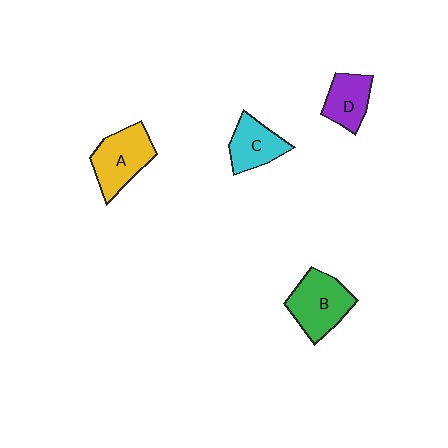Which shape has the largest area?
Shape B (green).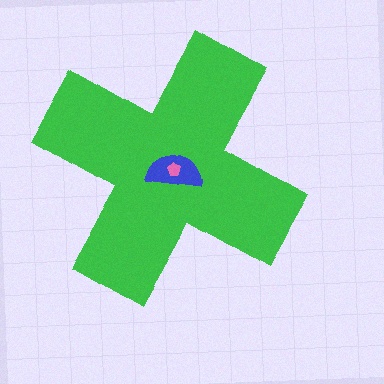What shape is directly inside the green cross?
The blue semicircle.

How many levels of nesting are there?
3.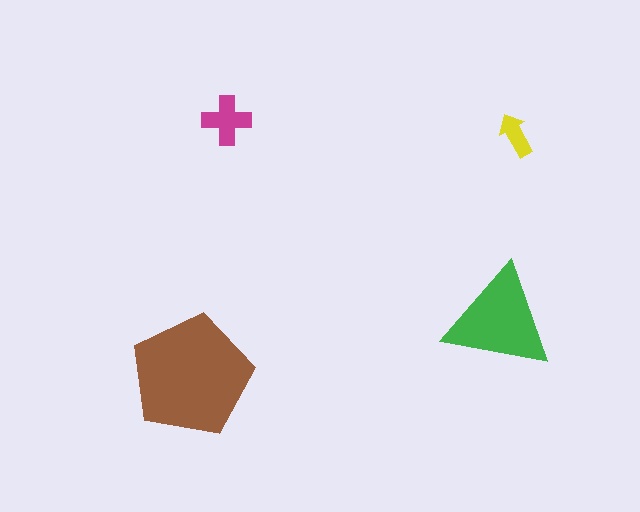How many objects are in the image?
There are 4 objects in the image.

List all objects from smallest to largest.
The yellow arrow, the magenta cross, the green triangle, the brown pentagon.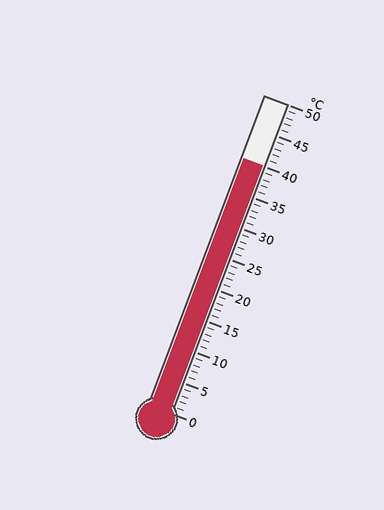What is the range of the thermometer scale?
The thermometer scale ranges from 0°C to 50°C.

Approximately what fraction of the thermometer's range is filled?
The thermometer is filled to approximately 80% of its range.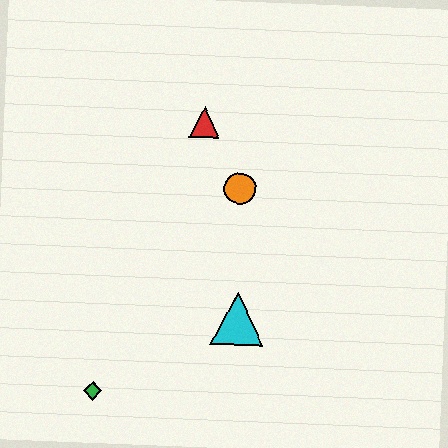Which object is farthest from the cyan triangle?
The red triangle is farthest from the cyan triangle.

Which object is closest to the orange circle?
The red triangle is closest to the orange circle.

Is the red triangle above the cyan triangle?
Yes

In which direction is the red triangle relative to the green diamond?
The red triangle is above the green diamond.